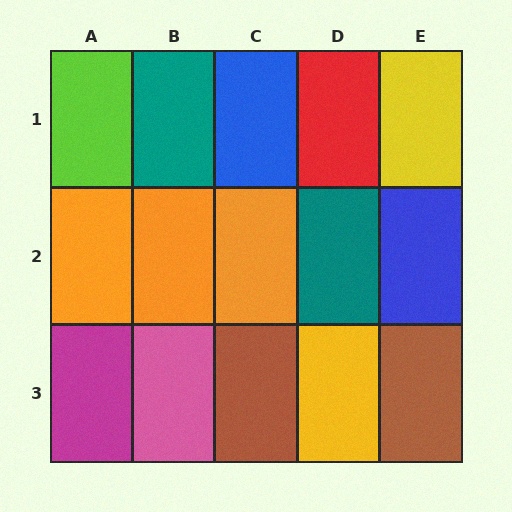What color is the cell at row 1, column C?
Blue.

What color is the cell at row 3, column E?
Brown.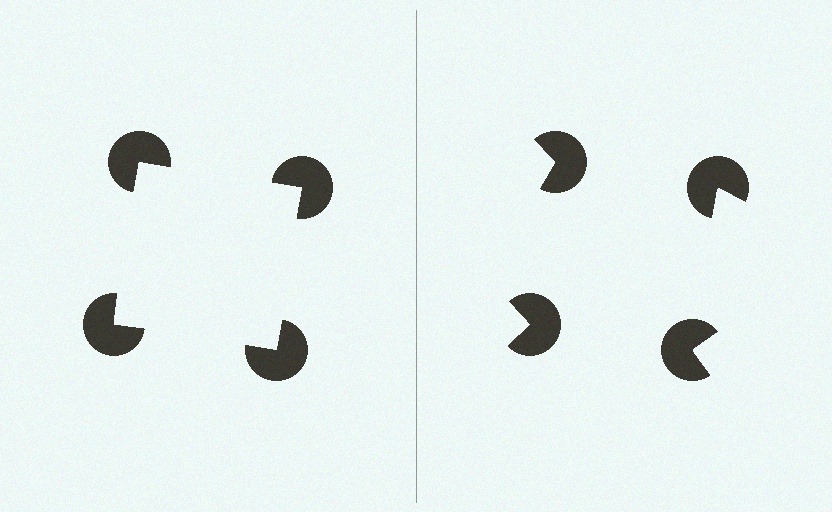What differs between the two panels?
The pac-man discs are positioned identically on both sides; only the wedge orientations differ. On the left they align to a square; on the right they are misaligned.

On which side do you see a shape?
An illusory square appears on the left side. On the right side the wedge cuts are rotated, so no coherent shape forms.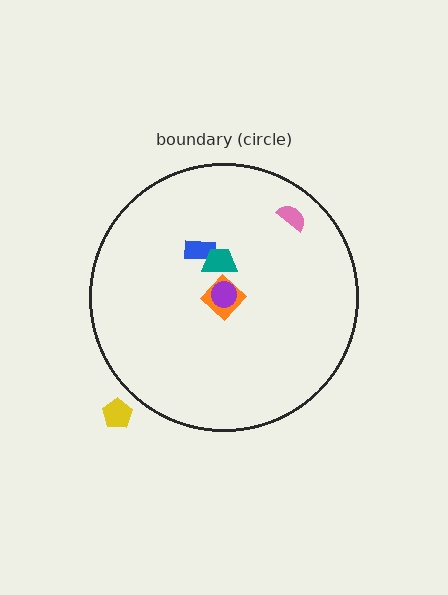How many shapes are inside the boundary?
5 inside, 1 outside.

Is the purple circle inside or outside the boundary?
Inside.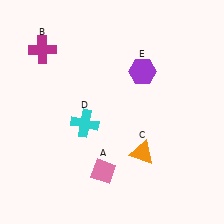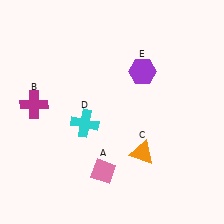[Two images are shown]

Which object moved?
The magenta cross (B) moved down.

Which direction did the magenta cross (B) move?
The magenta cross (B) moved down.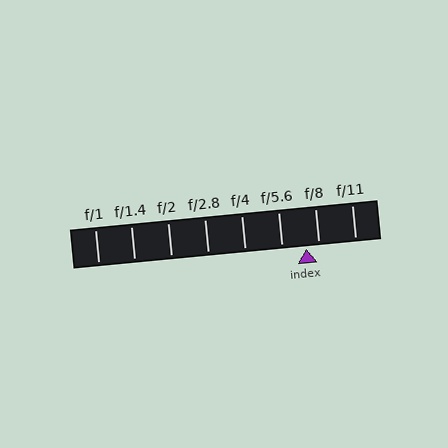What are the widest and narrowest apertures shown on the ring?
The widest aperture shown is f/1 and the narrowest is f/11.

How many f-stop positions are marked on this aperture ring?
There are 8 f-stop positions marked.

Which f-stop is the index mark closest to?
The index mark is closest to f/8.